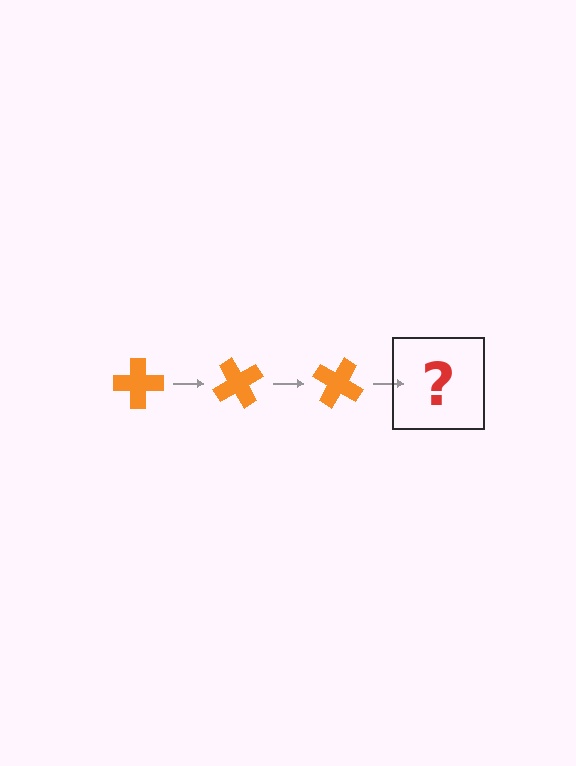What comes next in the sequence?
The next element should be an orange cross rotated 180 degrees.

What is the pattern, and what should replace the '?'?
The pattern is that the cross rotates 60 degrees each step. The '?' should be an orange cross rotated 180 degrees.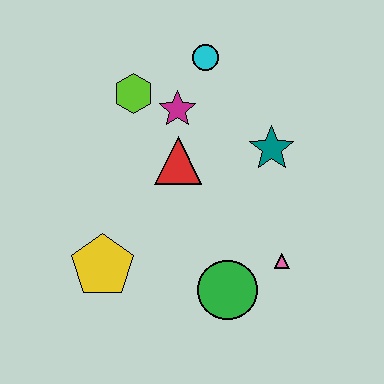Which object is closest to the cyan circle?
The magenta star is closest to the cyan circle.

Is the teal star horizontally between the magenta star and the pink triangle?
Yes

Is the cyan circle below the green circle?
No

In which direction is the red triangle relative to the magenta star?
The red triangle is below the magenta star.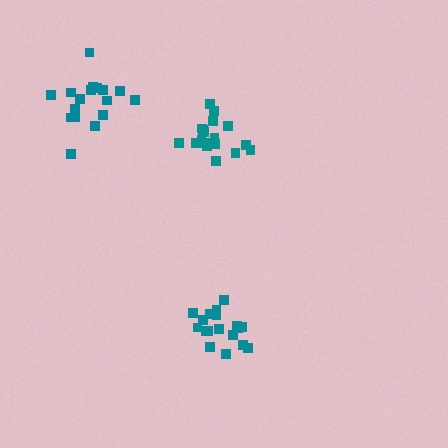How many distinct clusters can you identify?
There are 3 distinct clusters.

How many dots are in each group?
Group 1: 18 dots, Group 2: 18 dots, Group 3: 17 dots (53 total).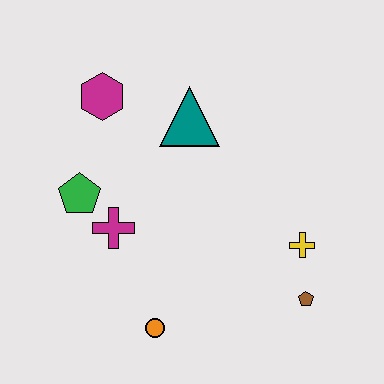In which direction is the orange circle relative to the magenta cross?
The orange circle is below the magenta cross.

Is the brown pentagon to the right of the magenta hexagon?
Yes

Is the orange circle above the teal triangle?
No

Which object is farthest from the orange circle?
The magenta hexagon is farthest from the orange circle.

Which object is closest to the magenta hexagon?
The teal triangle is closest to the magenta hexagon.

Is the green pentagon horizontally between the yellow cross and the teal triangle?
No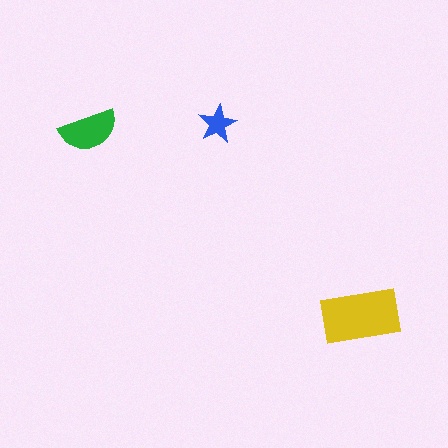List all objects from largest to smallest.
The yellow rectangle, the green semicircle, the blue star.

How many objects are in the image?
There are 3 objects in the image.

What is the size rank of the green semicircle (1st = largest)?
2nd.